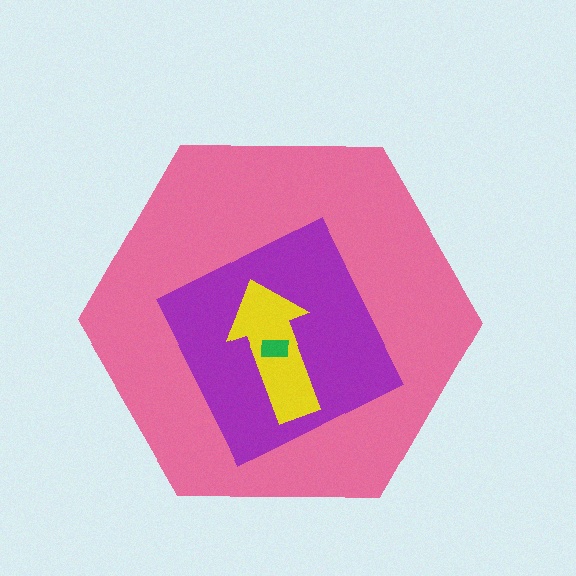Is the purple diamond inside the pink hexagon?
Yes.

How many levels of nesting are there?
4.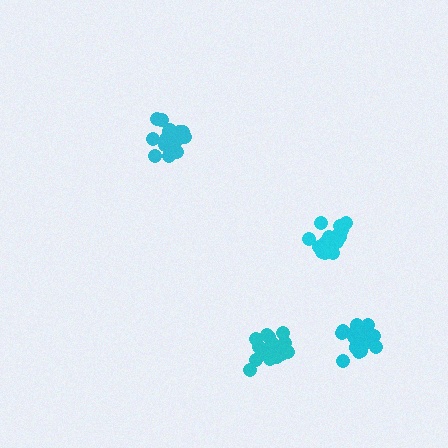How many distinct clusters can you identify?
There are 4 distinct clusters.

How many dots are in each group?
Group 1: 15 dots, Group 2: 18 dots, Group 3: 19 dots, Group 4: 18 dots (70 total).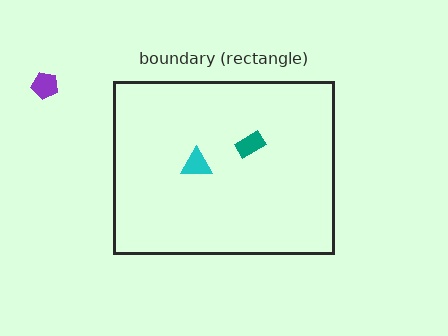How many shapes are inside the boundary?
2 inside, 1 outside.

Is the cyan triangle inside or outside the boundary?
Inside.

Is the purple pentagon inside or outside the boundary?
Outside.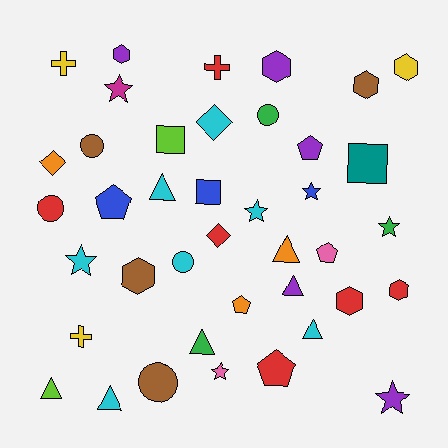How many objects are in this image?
There are 40 objects.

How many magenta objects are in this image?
There is 1 magenta object.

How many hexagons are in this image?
There are 7 hexagons.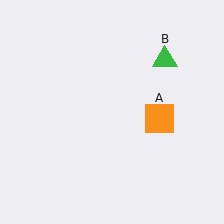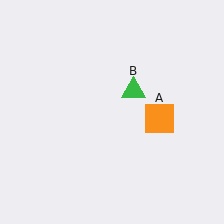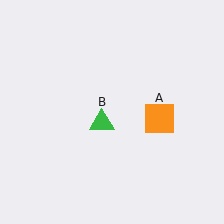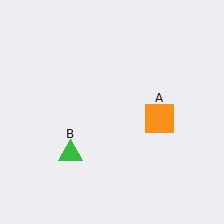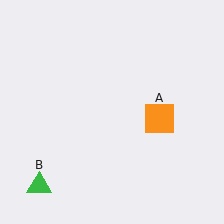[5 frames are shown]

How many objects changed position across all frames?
1 object changed position: green triangle (object B).